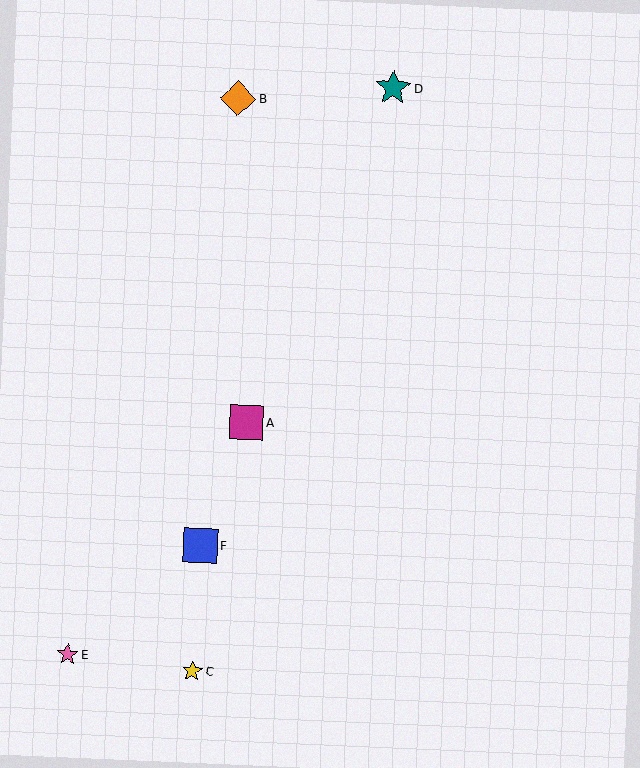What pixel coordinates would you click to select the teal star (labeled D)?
Click at (393, 88) to select the teal star D.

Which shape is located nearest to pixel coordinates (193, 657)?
The yellow star (labeled C) at (192, 671) is nearest to that location.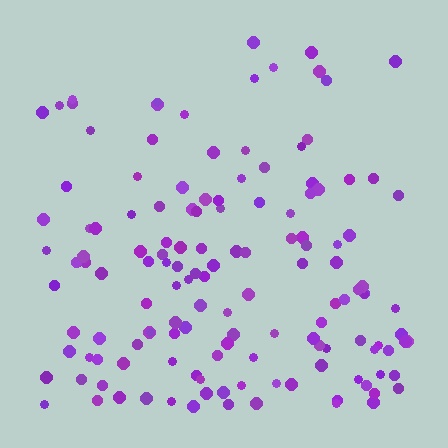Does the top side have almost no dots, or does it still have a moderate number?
Still a moderate number, just noticeably fewer than the bottom.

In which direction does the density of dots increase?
From top to bottom, with the bottom side densest.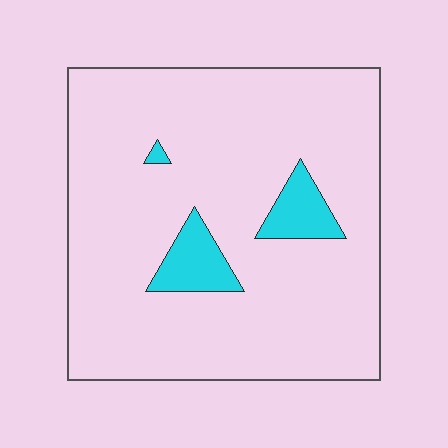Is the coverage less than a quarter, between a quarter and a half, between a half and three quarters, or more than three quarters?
Less than a quarter.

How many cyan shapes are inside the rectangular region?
3.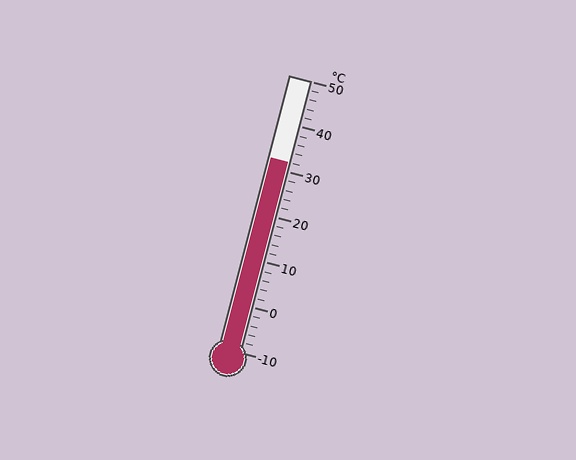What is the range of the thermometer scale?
The thermometer scale ranges from -10°C to 50°C.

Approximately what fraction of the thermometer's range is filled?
The thermometer is filled to approximately 70% of its range.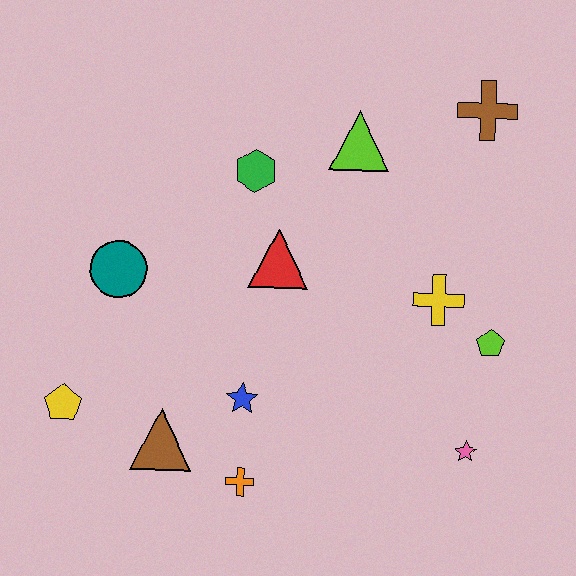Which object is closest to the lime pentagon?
The yellow cross is closest to the lime pentagon.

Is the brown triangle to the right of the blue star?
No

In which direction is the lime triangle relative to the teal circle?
The lime triangle is to the right of the teal circle.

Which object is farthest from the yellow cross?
The yellow pentagon is farthest from the yellow cross.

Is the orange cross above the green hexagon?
No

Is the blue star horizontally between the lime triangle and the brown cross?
No